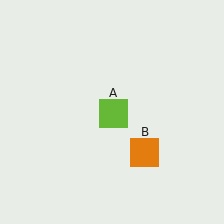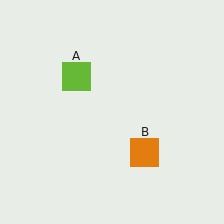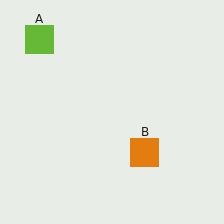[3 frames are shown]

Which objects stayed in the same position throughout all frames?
Orange square (object B) remained stationary.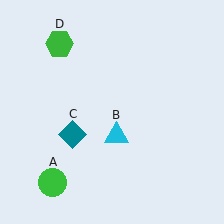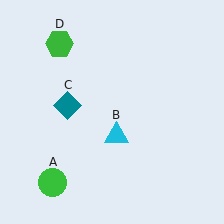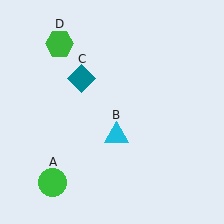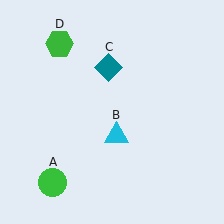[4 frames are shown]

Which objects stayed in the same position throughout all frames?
Green circle (object A) and cyan triangle (object B) and green hexagon (object D) remained stationary.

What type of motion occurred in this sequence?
The teal diamond (object C) rotated clockwise around the center of the scene.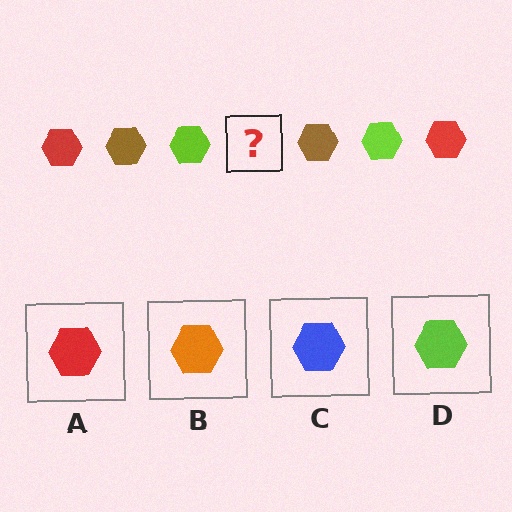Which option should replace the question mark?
Option A.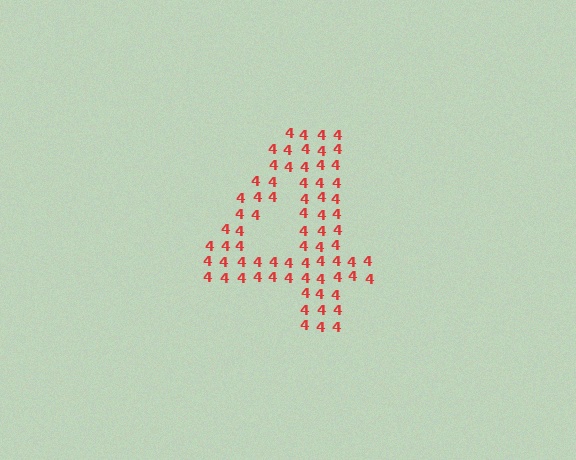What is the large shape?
The large shape is the digit 4.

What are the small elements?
The small elements are digit 4's.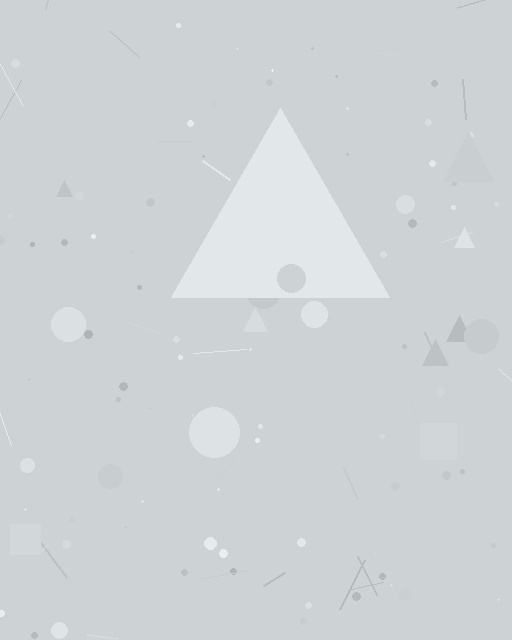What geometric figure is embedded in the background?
A triangle is embedded in the background.